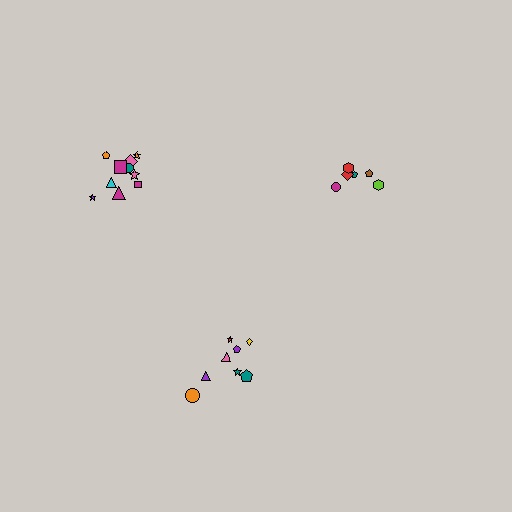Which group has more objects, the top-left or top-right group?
The top-left group.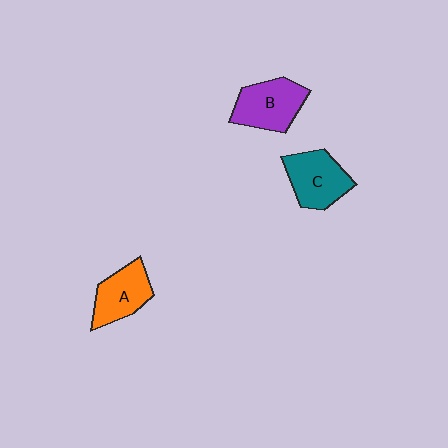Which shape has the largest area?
Shape B (purple).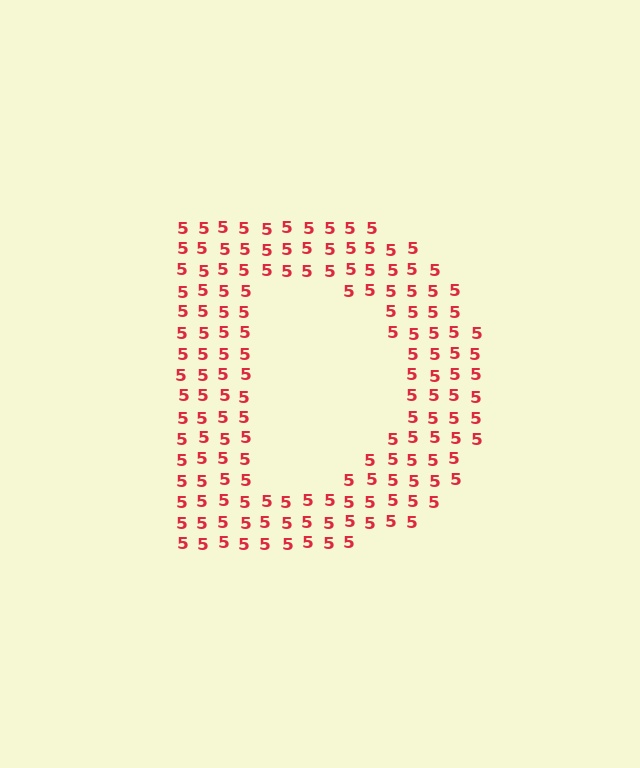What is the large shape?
The large shape is the letter D.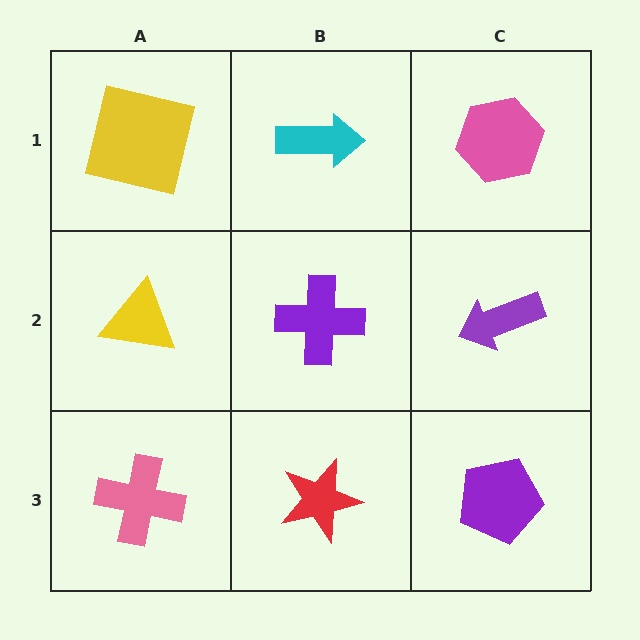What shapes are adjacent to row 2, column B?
A cyan arrow (row 1, column B), a red star (row 3, column B), a yellow triangle (row 2, column A), a purple arrow (row 2, column C).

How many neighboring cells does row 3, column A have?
2.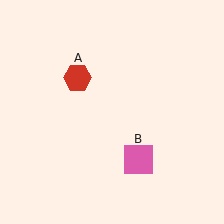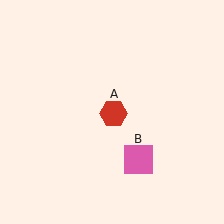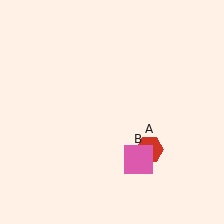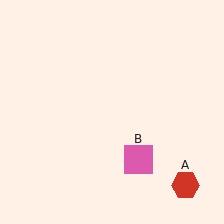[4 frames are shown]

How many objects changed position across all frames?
1 object changed position: red hexagon (object A).